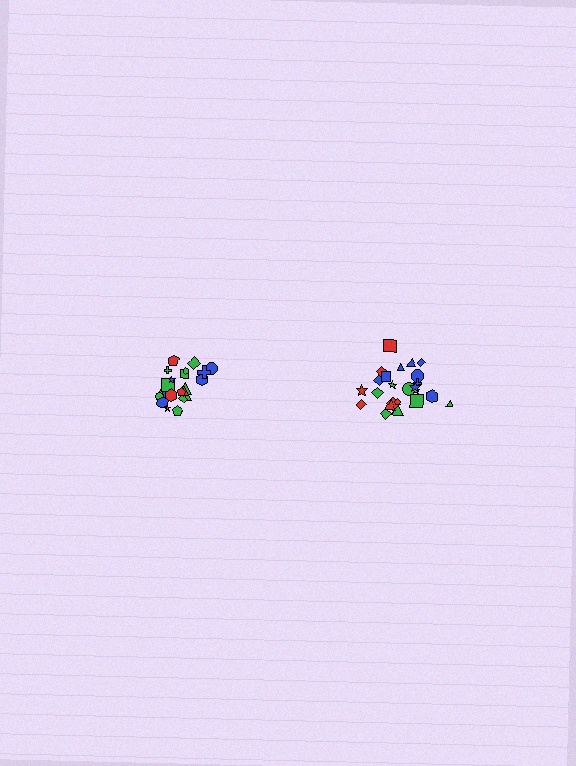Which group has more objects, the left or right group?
The right group.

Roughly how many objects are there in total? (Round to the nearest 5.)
Roughly 45 objects in total.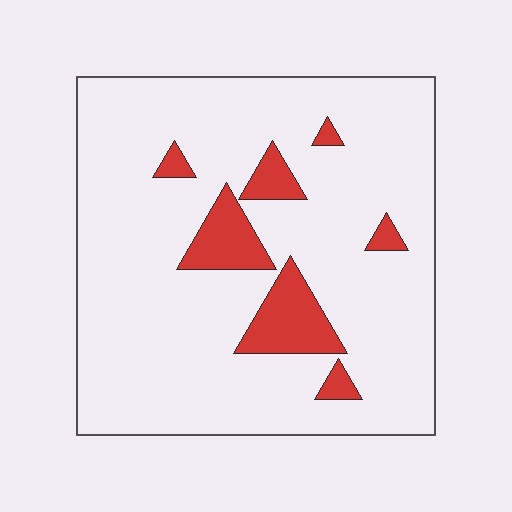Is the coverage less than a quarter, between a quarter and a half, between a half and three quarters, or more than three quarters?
Less than a quarter.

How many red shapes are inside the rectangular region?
7.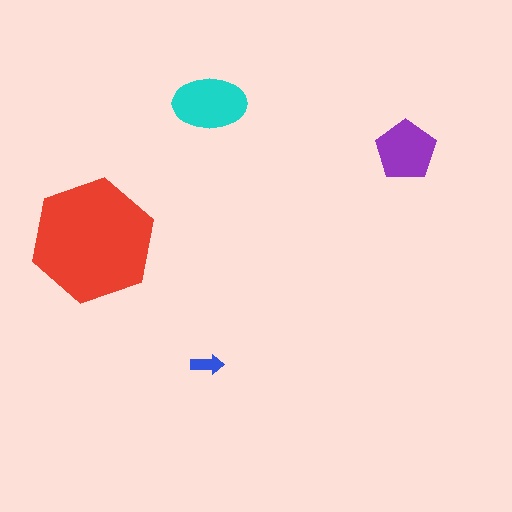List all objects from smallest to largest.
The blue arrow, the purple pentagon, the cyan ellipse, the red hexagon.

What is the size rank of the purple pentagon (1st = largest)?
3rd.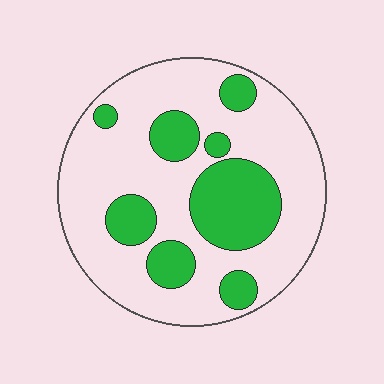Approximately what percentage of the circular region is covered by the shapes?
Approximately 30%.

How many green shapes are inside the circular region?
8.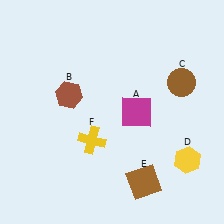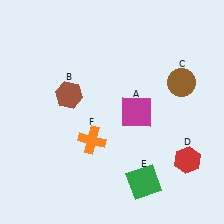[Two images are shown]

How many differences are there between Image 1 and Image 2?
There are 3 differences between the two images.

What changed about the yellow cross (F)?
In Image 1, F is yellow. In Image 2, it changed to orange.